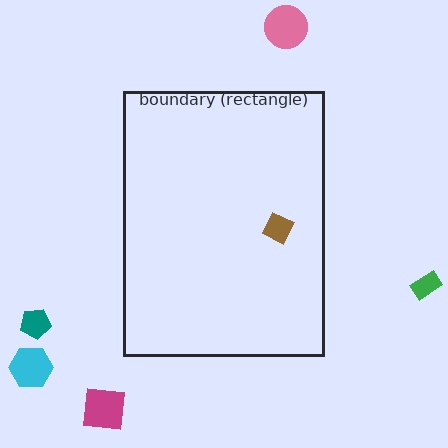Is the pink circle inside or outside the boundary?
Outside.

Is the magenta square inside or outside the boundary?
Outside.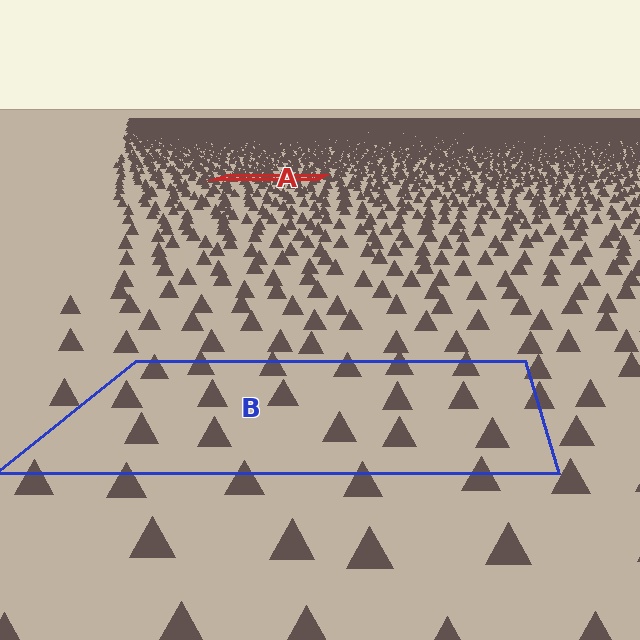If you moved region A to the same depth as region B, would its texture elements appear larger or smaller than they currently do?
They would appear larger. At a closer depth, the same texture elements are projected at a bigger on-screen size.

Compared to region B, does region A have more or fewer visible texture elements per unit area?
Region A has more texture elements per unit area — they are packed more densely because it is farther away.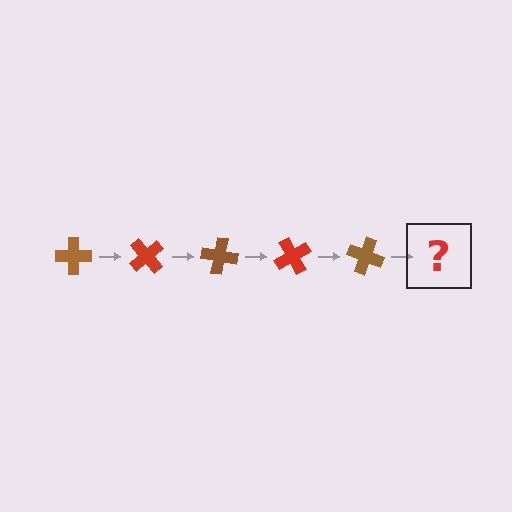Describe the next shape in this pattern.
It should be a red cross, rotated 250 degrees from the start.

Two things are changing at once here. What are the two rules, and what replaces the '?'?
The two rules are that it rotates 50 degrees each step and the color cycles through brown and red. The '?' should be a red cross, rotated 250 degrees from the start.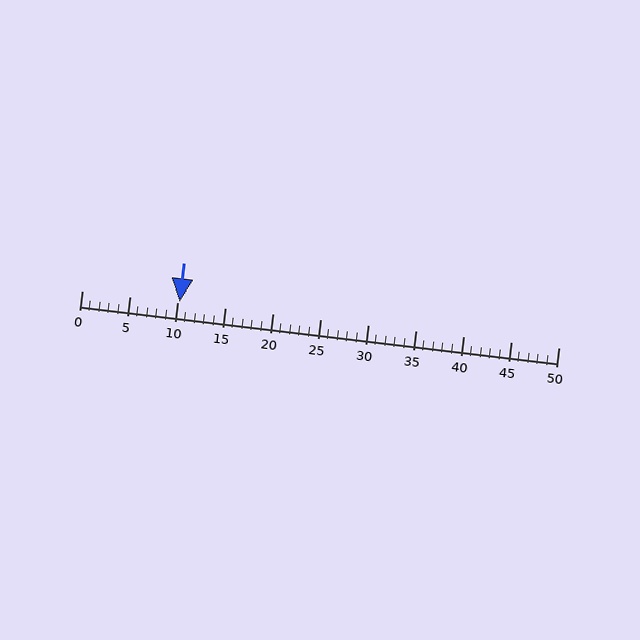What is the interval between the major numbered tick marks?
The major tick marks are spaced 5 units apart.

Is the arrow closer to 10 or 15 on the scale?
The arrow is closer to 10.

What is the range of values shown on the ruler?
The ruler shows values from 0 to 50.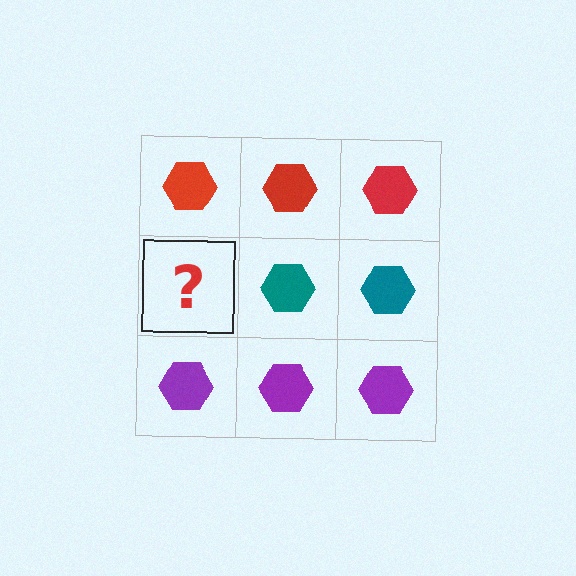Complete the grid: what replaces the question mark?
The question mark should be replaced with a teal hexagon.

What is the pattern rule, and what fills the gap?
The rule is that each row has a consistent color. The gap should be filled with a teal hexagon.